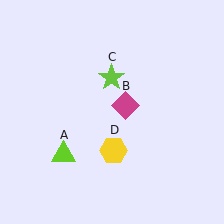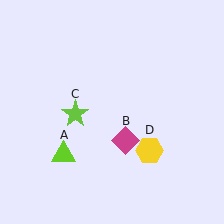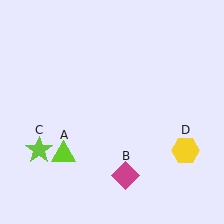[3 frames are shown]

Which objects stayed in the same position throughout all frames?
Lime triangle (object A) remained stationary.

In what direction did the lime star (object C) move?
The lime star (object C) moved down and to the left.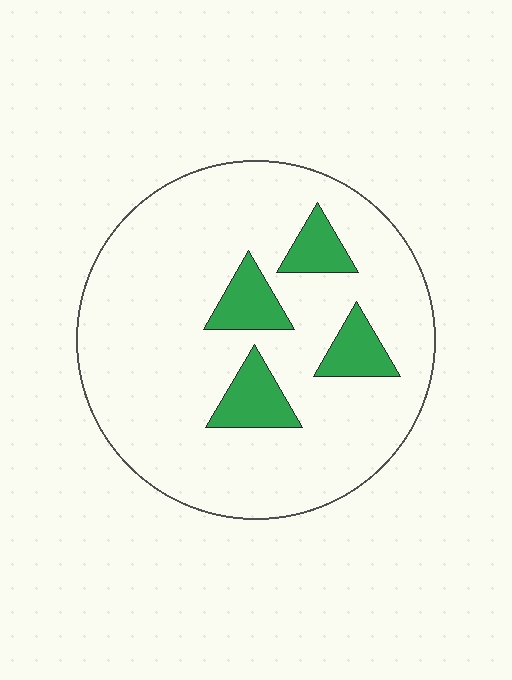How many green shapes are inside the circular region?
4.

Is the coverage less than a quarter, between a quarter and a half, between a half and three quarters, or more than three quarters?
Less than a quarter.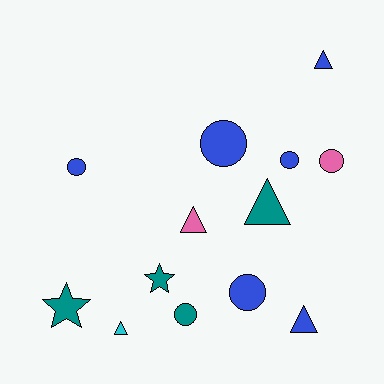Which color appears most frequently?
Blue, with 6 objects.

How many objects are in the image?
There are 13 objects.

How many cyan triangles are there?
There is 1 cyan triangle.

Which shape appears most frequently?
Circle, with 6 objects.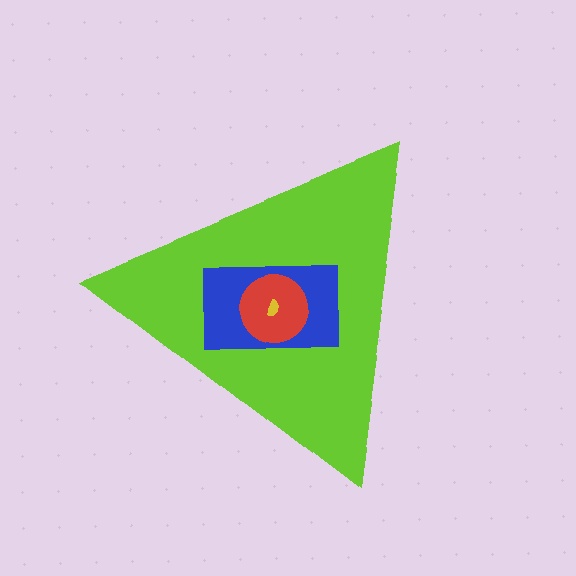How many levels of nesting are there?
4.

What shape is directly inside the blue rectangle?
The red circle.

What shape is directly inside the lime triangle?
The blue rectangle.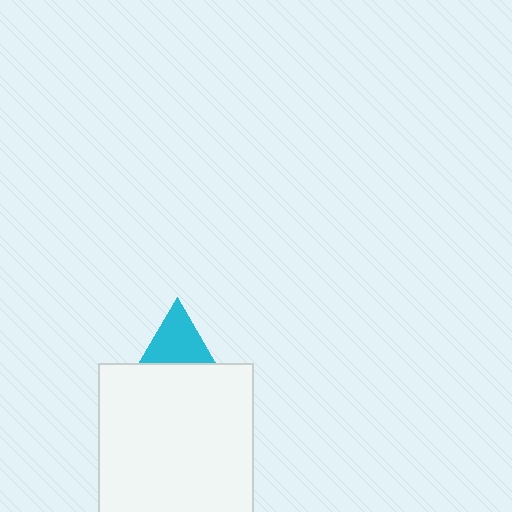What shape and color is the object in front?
The object in front is a white square.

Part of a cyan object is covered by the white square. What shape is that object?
It is a triangle.